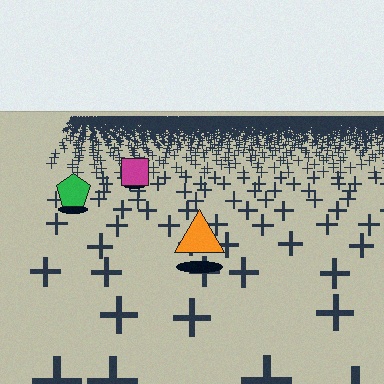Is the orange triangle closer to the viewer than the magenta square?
Yes. The orange triangle is closer — you can tell from the texture gradient: the ground texture is coarser near it.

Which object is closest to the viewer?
The orange triangle is closest. The texture marks near it are larger and more spread out.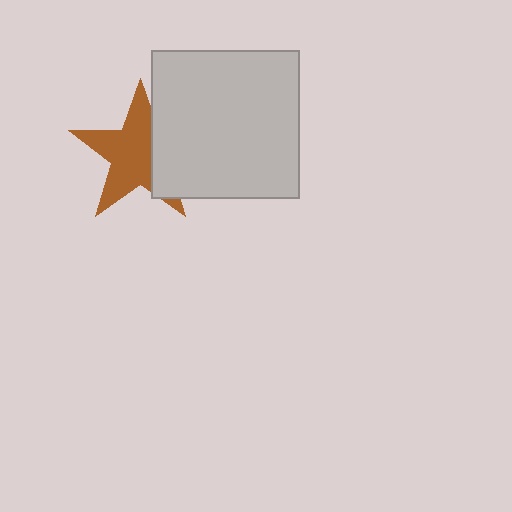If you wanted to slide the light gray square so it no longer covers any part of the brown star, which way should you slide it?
Slide it right — that is the most direct way to separate the two shapes.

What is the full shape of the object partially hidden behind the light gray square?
The partially hidden object is a brown star.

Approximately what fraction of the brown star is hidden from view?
Roughly 33% of the brown star is hidden behind the light gray square.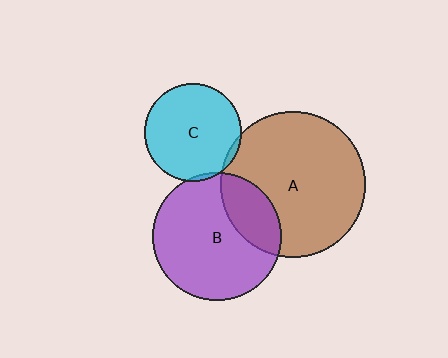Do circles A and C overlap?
Yes.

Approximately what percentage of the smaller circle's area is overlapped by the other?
Approximately 5%.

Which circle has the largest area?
Circle A (brown).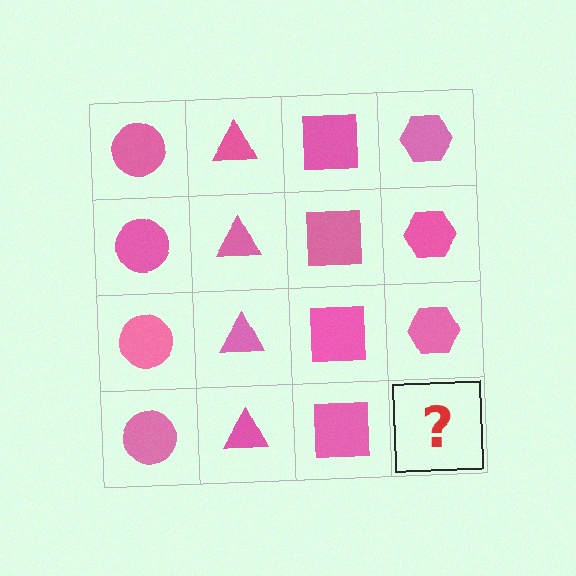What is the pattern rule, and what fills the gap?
The rule is that each column has a consistent shape. The gap should be filled with a pink hexagon.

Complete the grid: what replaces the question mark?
The question mark should be replaced with a pink hexagon.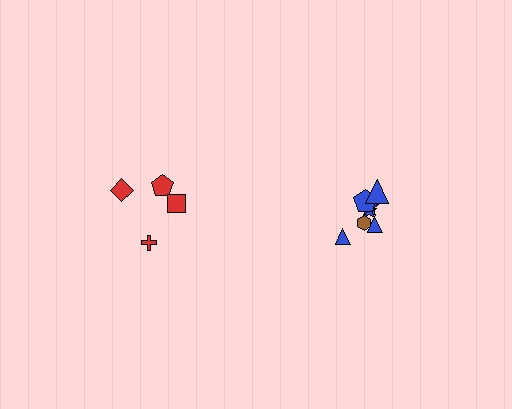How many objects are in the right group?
There are 7 objects.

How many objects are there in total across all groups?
There are 11 objects.